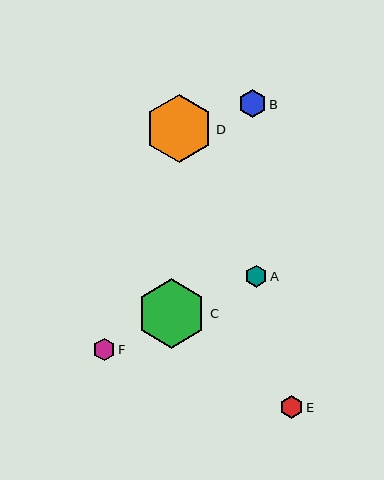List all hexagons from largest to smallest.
From largest to smallest: C, D, B, F, E, A.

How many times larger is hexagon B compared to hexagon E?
Hexagon B is approximately 1.2 times the size of hexagon E.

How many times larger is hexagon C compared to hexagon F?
Hexagon C is approximately 3.0 times the size of hexagon F.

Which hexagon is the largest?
Hexagon C is the largest with a size of approximately 69 pixels.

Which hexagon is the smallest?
Hexagon A is the smallest with a size of approximately 22 pixels.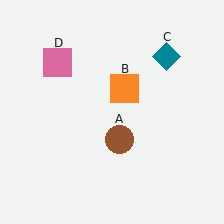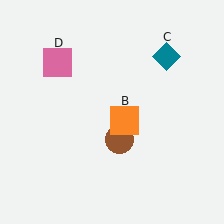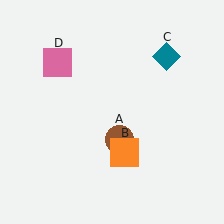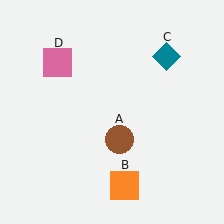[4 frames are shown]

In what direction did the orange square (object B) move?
The orange square (object B) moved down.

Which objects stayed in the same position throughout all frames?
Brown circle (object A) and teal diamond (object C) and pink square (object D) remained stationary.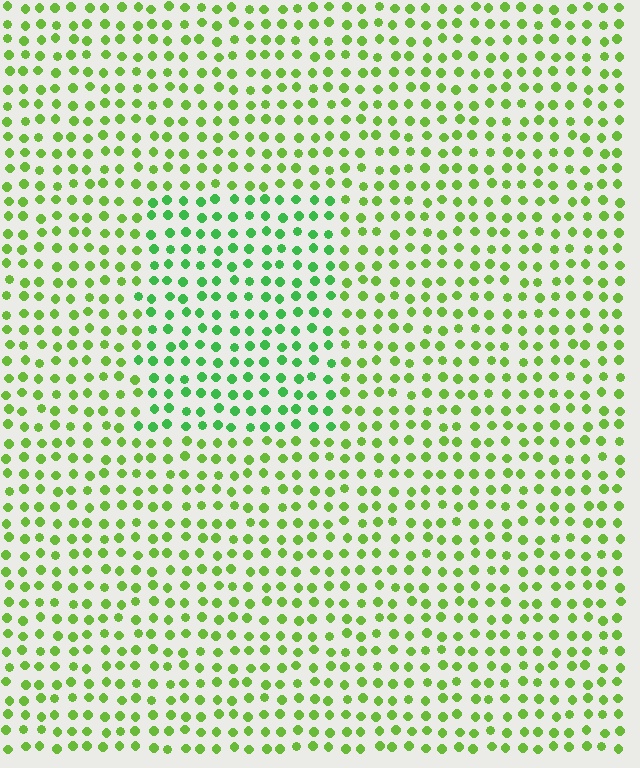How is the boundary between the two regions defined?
The boundary is defined purely by a slight shift in hue (about 30 degrees). Spacing, size, and orientation are identical on both sides.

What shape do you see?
I see a rectangle.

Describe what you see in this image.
The image is filled with small lime elements in a uniform arrangement. A rectangle-shaped region is visible where the elements are tinted to a slightly different hue, forming a subtle color boundary.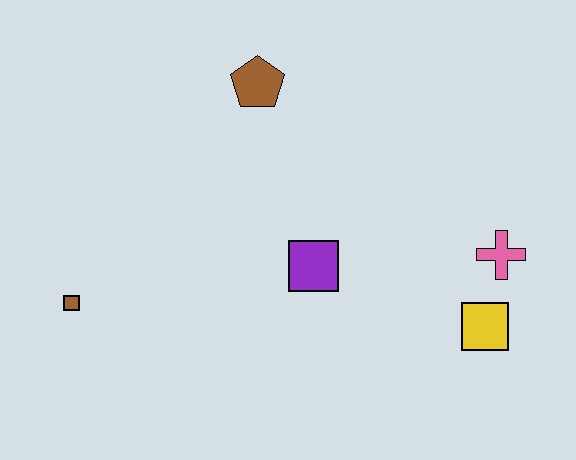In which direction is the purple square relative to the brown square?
The purple square is to the right of the brown square.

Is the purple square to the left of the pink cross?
Yes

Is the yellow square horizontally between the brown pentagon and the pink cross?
Yes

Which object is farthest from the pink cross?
The brown square is farthest from the pink cross.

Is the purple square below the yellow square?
No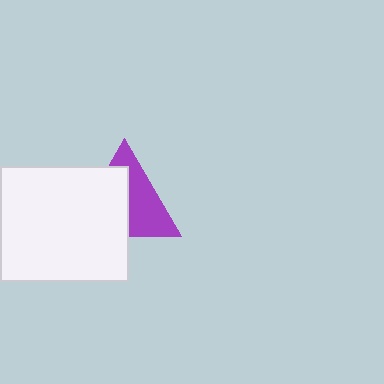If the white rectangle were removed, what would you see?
You would see the complete purple triangle.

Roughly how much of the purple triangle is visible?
About half of it is visible (roughly 48%).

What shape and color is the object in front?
The object in front is a white rectangle.